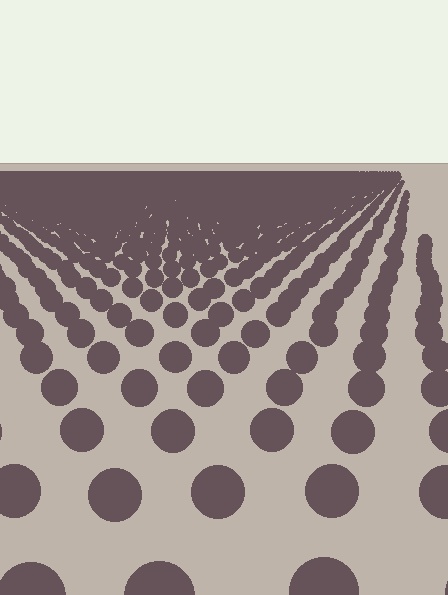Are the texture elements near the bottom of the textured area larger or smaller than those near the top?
Larger. Near the bottom, elements are closer to the viewer and appear at a bigger on-screen size.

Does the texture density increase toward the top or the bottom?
Density increases toward the top.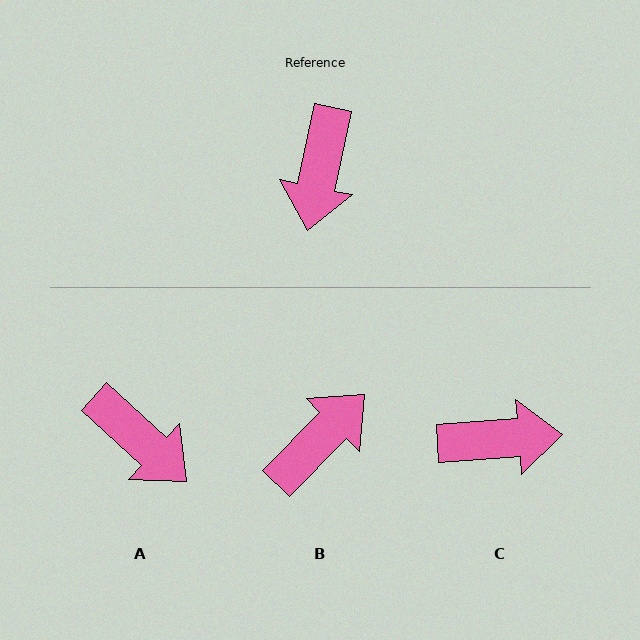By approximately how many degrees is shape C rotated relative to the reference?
Approximately 106 degrees counter-clockwise.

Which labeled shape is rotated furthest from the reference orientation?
B, about 147 degrees away.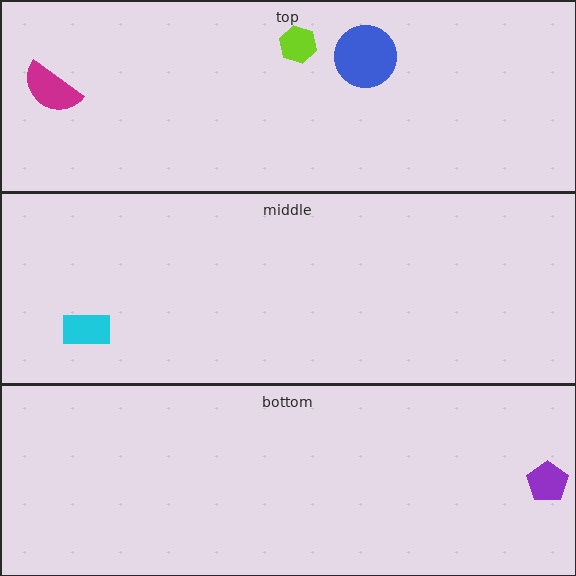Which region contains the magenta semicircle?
The top region.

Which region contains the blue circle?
The top region.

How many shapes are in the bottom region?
1.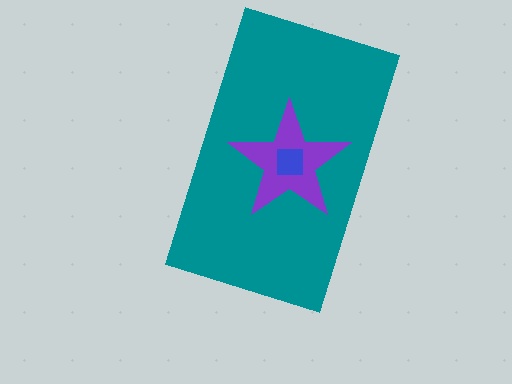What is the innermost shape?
The blue square.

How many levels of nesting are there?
3.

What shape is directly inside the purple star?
The blue square.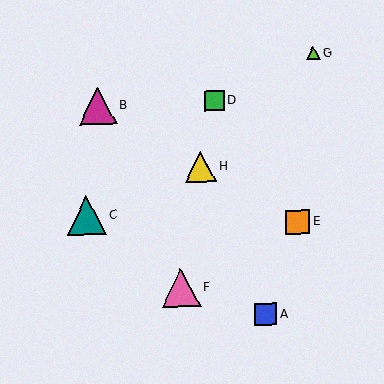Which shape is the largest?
The teal triangle (labeled C) is the largest.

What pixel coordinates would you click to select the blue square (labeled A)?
Click at (266, 314) to select the blue square A.